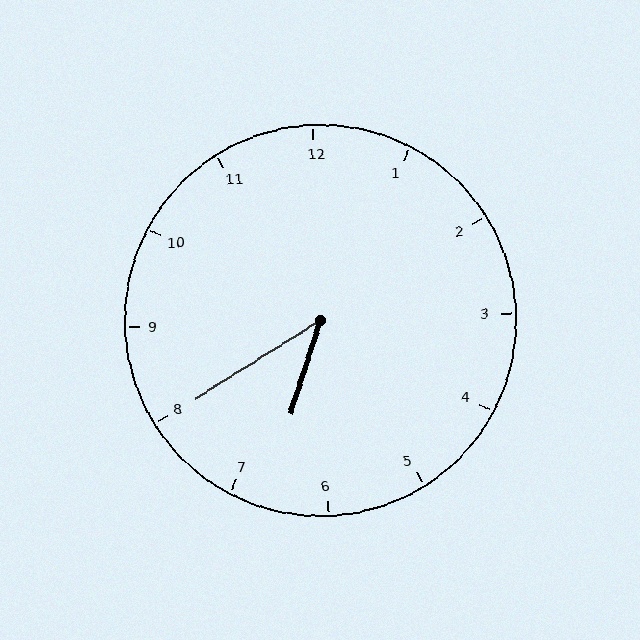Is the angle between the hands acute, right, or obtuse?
It is acute.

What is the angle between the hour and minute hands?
Approximately 40 degrees.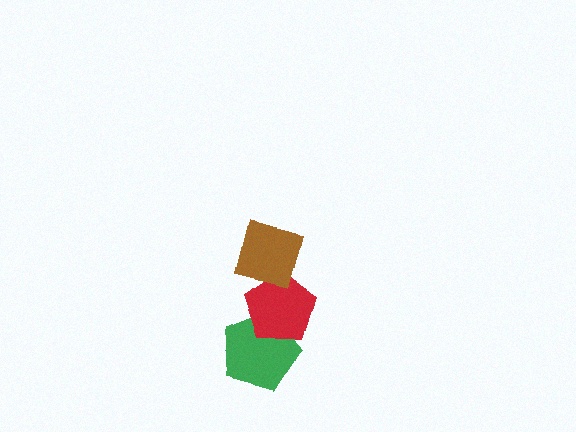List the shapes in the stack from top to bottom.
From top to bottom: the brown square, the red pentagon, the green pentagon.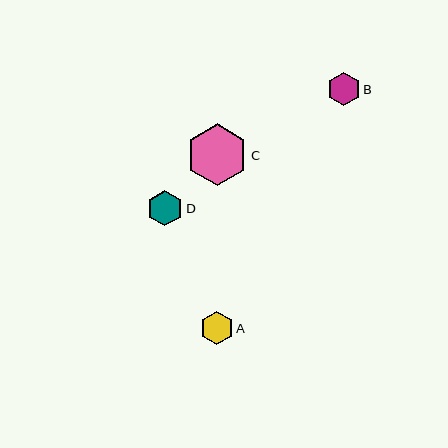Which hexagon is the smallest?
Hexagon A is the smallest with a size of approximately 33 pixels.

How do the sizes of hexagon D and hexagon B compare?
Hexagon D and hexagon B are approximately the same size.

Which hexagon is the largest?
Hexagon C is the largest with a size of approximately 61 pixels.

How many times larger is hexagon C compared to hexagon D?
Hexagon C is approximately 1.7 times the size of hexagon D.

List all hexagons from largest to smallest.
From largest to smallest: C, D, B, A.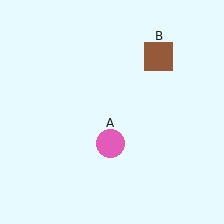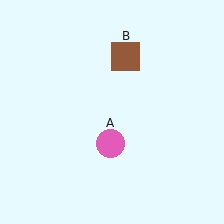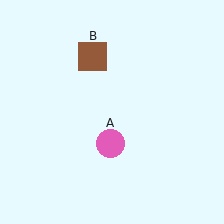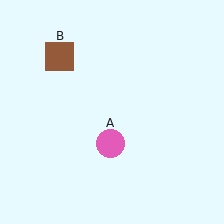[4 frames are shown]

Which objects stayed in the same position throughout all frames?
Pink circle (object A) remained stationary.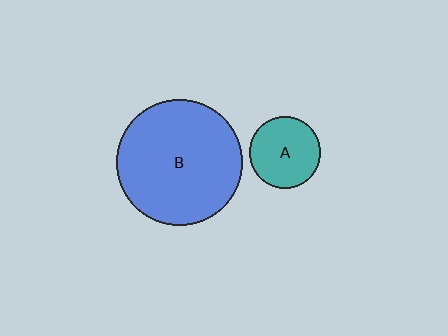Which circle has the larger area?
Circle B (blue).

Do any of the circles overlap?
No, none of the circles overlap.